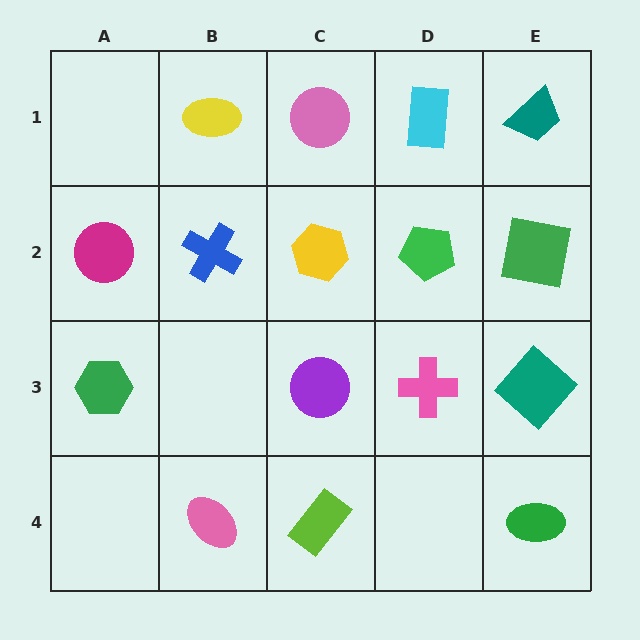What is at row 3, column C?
A purple circle.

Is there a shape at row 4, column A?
No, that cell is empty.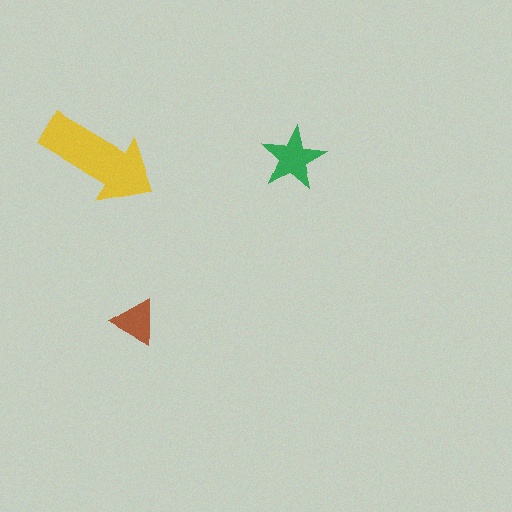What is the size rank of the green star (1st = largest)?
2nd.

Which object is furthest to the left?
The yellow arrow is leftmost.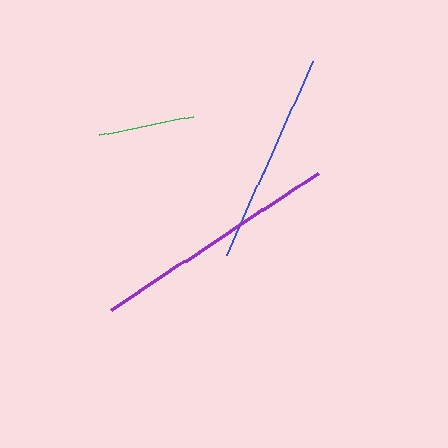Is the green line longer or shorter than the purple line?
The purple line is longer than the green line.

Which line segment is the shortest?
The green line is the shortest at approximately 96 pixels.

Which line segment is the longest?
The purple line is the longest at approximately 248 pixels.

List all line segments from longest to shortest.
From longest to shortest: purple, blue, green.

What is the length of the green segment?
The green segment is approximately 96 pixels long.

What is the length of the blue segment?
The blue segment is approximately 212 pixels long.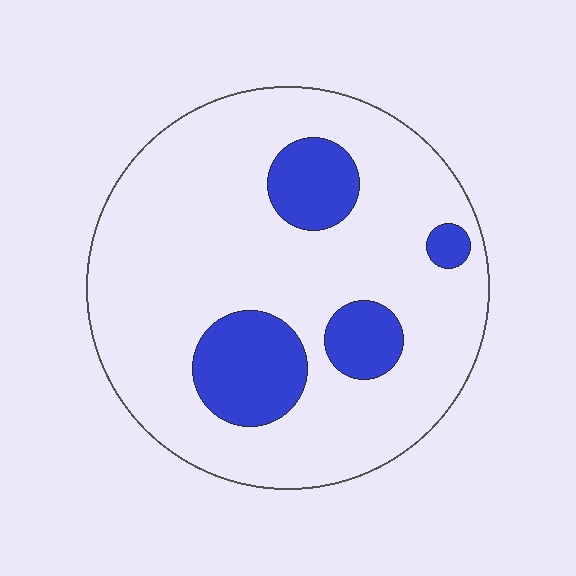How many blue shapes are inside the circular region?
4.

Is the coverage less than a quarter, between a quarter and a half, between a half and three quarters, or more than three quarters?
Less than a quarter.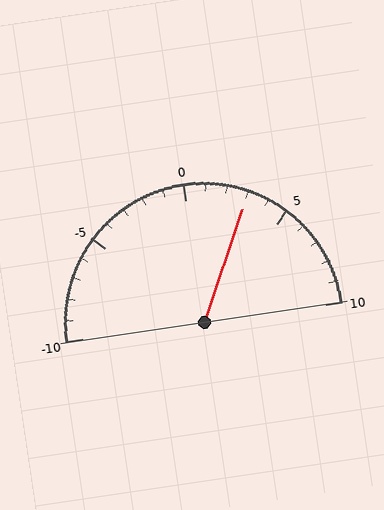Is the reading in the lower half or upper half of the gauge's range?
The reading is in the upper half of the range (-10 to 10).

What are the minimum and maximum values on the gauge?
The gauge ranges from -10 to 10.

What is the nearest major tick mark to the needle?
The nearest major tick mark is 5.